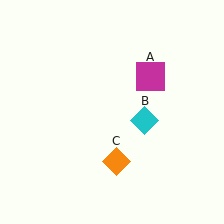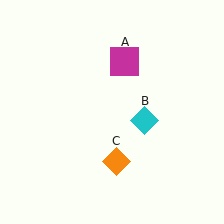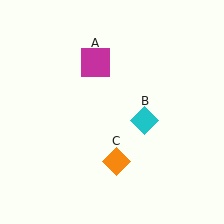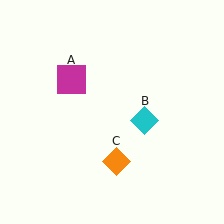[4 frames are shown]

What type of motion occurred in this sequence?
The magenta square (object A) rotated counterclockwise around the center of the scene.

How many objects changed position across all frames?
1 object changed position: magenta square (object A).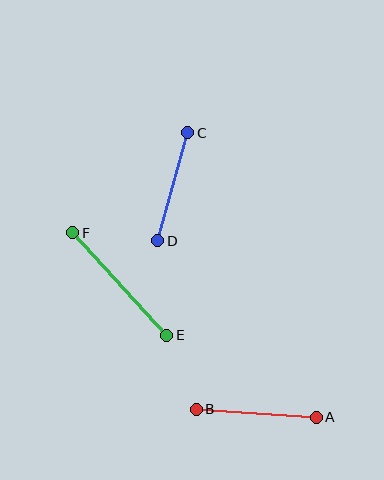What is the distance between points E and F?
The distance is approximately 139 pixels.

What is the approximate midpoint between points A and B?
The midpoint is at approximately (256, 413) pixels.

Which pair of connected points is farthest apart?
Points E and F are farthest apart.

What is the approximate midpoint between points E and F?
The midpoint is at approximately (120, 284) pixels.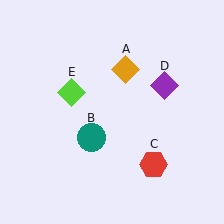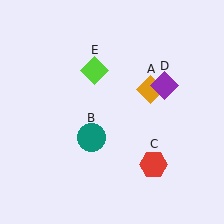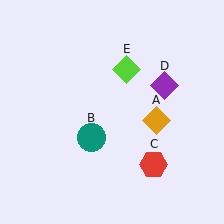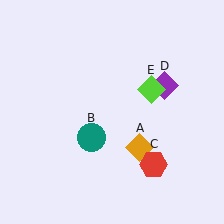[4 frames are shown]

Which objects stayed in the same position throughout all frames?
Teal circle (object B) and red hexagon (object C) and purple diamond (object D) remained stationary.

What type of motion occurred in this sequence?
The orange diamond (object A), lime diamond (object E) rotated clockwise around the center of the scene.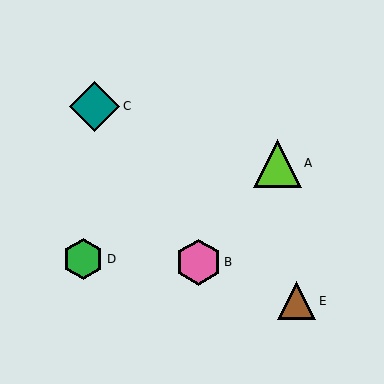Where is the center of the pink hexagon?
The center of the pink hexagon is at (198, 262).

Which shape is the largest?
The teal diamond (labeled C) is the largest.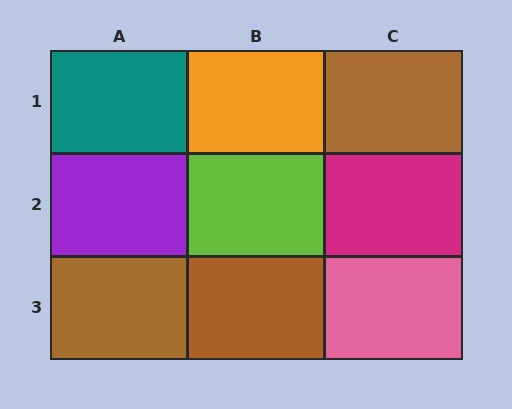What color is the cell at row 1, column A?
Teal.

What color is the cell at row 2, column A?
Purple.